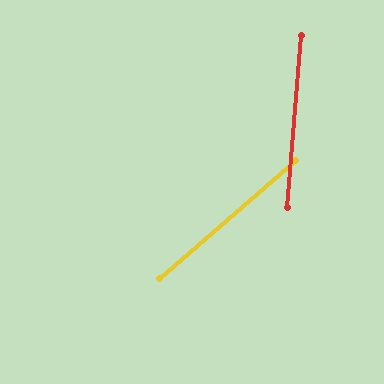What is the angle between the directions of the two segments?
Approximately 44 degrees.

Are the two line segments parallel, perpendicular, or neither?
Neither parallel nor perpendicular — they differ by about 44°.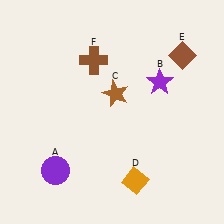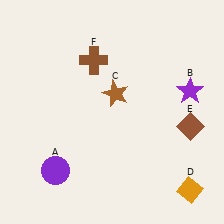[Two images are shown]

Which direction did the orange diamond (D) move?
The orange diamond (D) moved right.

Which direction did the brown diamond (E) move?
The brown diamond (E) moved down.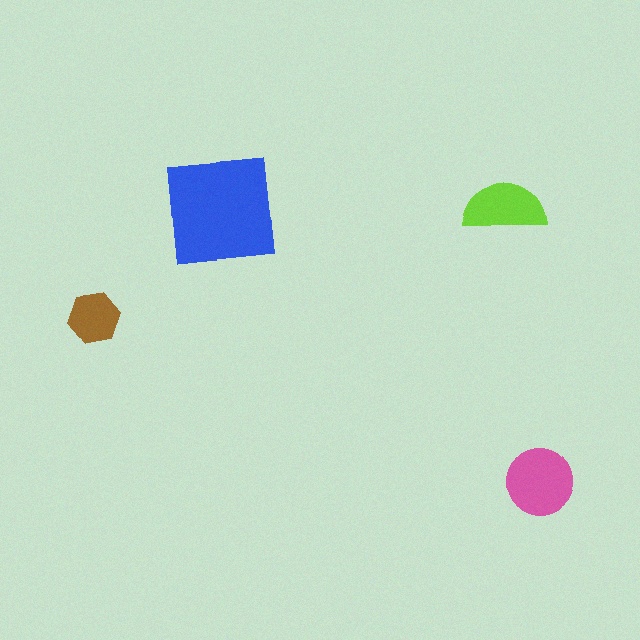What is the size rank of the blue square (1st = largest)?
1st.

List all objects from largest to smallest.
The blue square, the pink circle, the lime semicircle, the brown hexagon.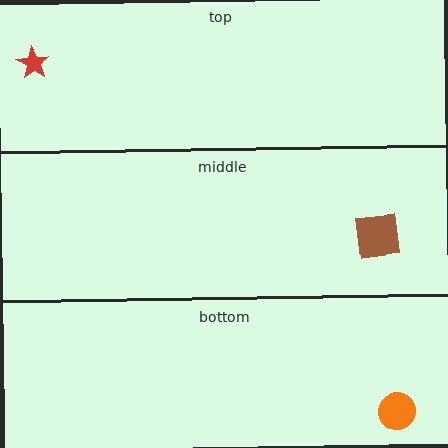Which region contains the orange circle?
The bottom region.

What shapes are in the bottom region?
The orange circle.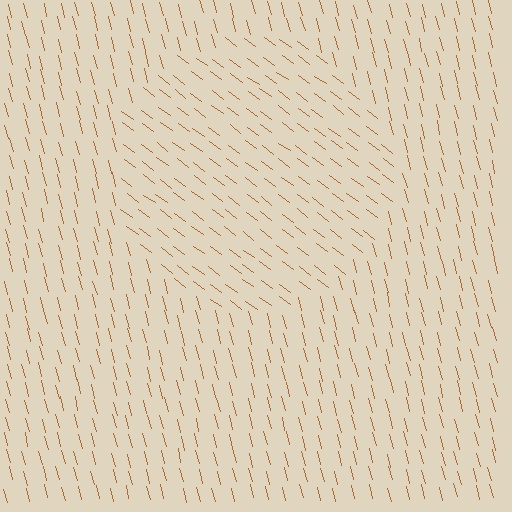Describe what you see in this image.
The image is filled with small brown line segments. A circle region in the image has lines oriented differently from the surrounding lines, creating a visible texture boundary.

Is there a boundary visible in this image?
Yes, there is a texture boundary formed by a change in line orientation.